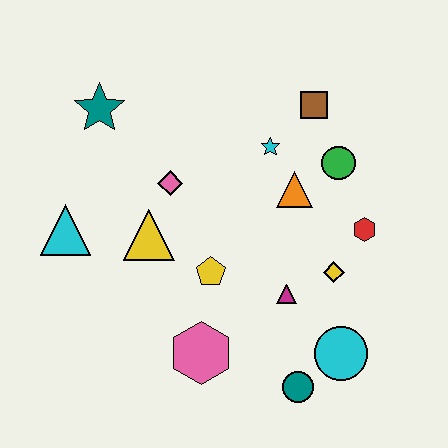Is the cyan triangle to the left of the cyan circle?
Yes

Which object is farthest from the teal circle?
The teal star is farthest from the teal circle.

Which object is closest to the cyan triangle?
The yellow triangle is closest to the cyan triangle.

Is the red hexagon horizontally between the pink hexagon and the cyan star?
No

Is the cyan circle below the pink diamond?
Yes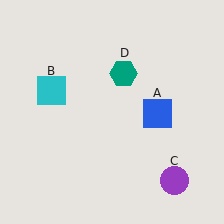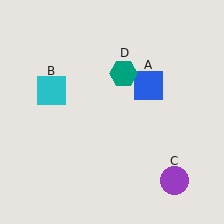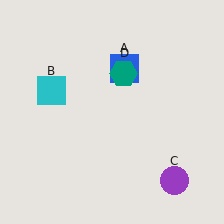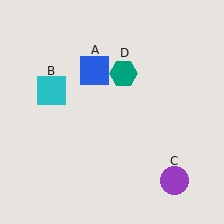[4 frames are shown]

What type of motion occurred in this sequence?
The blue square (object A) rotated counterclockwise around the center of the scene.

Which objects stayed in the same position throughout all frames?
Cyan square (object B) and purple circle (object C) and teal hexagon (object D) remained stationary.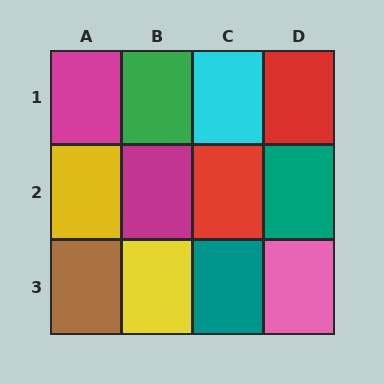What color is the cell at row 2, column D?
Teal.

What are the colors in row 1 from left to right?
Magenta, green, cyan, red.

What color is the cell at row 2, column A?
Yellow.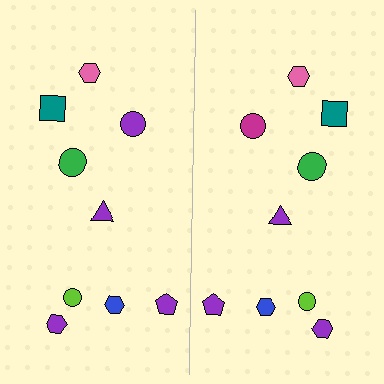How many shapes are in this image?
There are 18 shapes in this image.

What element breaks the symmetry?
The magenta circle on the right side breaks the symmetry — its mirror counterpart is purple.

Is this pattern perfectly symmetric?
No, the pattern is not perfectly symmetric. The magenta circle on the right side breaks the symmetry — its mirror counterpart is purple.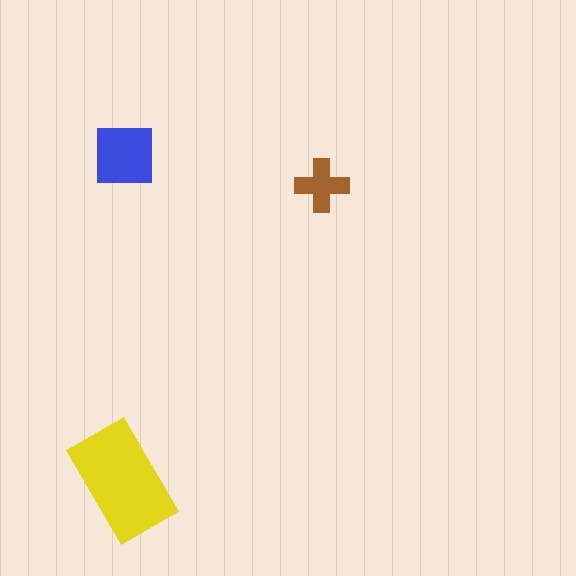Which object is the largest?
The yellow rectangle.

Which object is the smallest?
The brown cross.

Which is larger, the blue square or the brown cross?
The blue square.